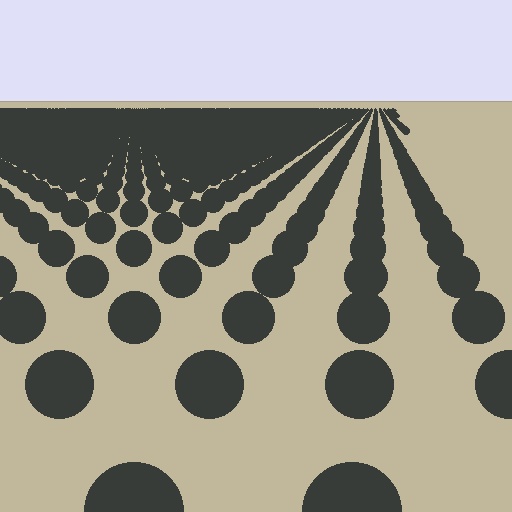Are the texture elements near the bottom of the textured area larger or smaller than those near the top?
Larger. Near the bottom, elements are closer to the viewer and appear at a bigger on-screen size.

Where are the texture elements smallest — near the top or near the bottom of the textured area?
Near the top.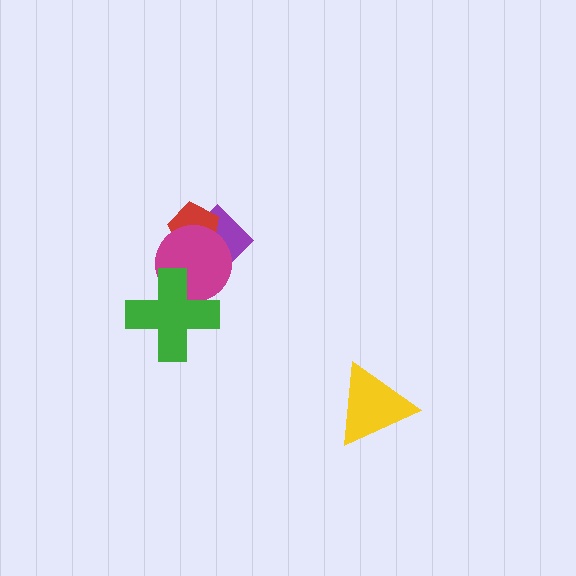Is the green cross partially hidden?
No, no other shape covers it.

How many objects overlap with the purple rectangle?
2 objects overlap with the purple rectangle.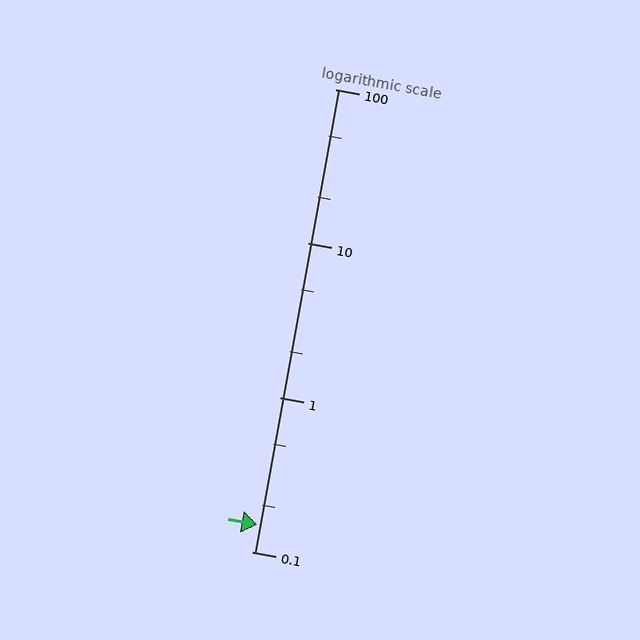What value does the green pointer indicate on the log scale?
The pointer indicates approximately 0.15.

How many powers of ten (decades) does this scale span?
The scale spans 3 decades, from 0.1 to 100.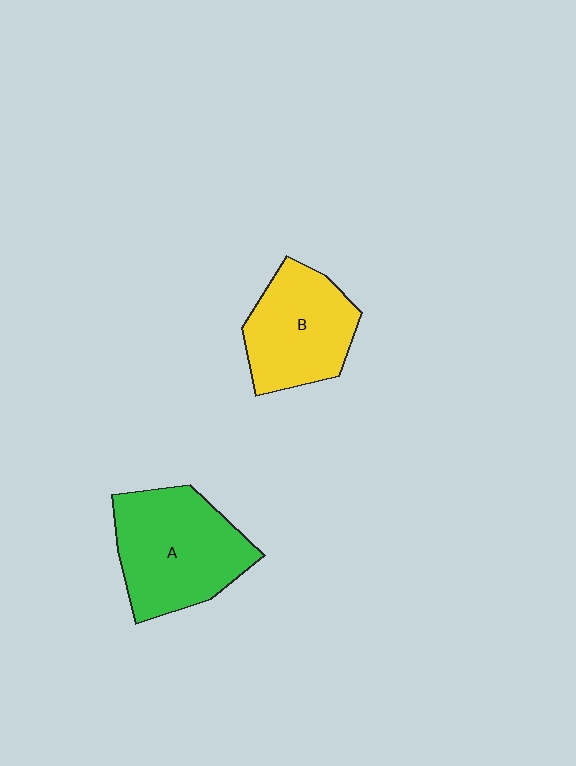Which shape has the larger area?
Shape A (green).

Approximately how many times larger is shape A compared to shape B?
Approximately 1.2 times.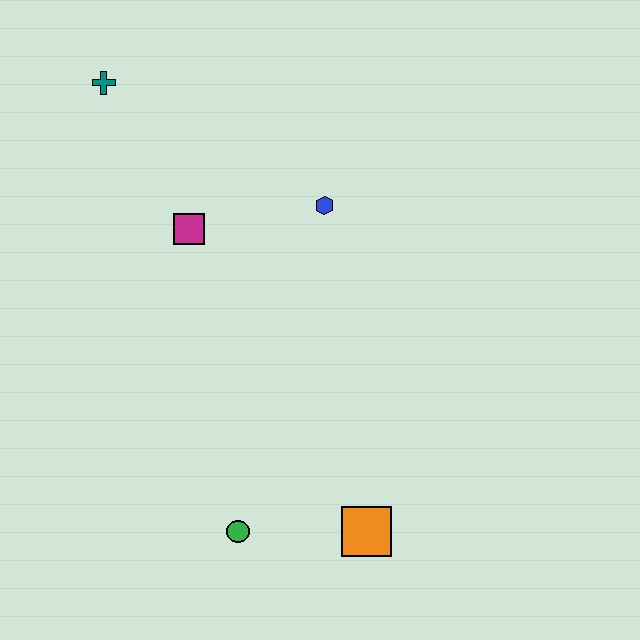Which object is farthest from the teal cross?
The orange square is farthest from the teal cross.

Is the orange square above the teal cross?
No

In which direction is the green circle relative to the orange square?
The green circle is to the left of the orange square.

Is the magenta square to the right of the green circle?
No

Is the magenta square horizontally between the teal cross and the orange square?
Yes